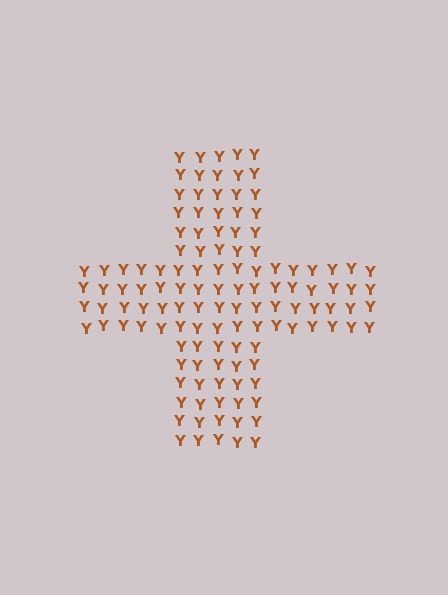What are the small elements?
The small elements are letter Y's.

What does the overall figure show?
The overall figure shows a cross.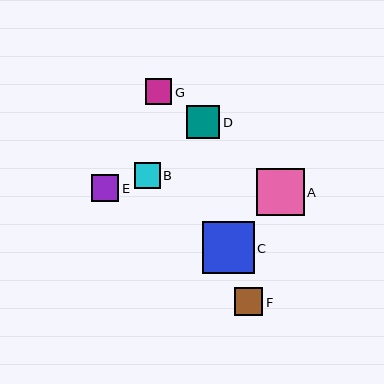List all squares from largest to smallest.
From largest to smallest: C, A, D, F, E, G, B.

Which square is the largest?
Square C is the largest with a size of approximately 52 pixels.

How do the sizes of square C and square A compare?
Square C and square A are approximately the same size.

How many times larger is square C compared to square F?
Square C is approximately 1.8 times the size of square F.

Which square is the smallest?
Square B is the smallest with a size of approximately 25 pixels.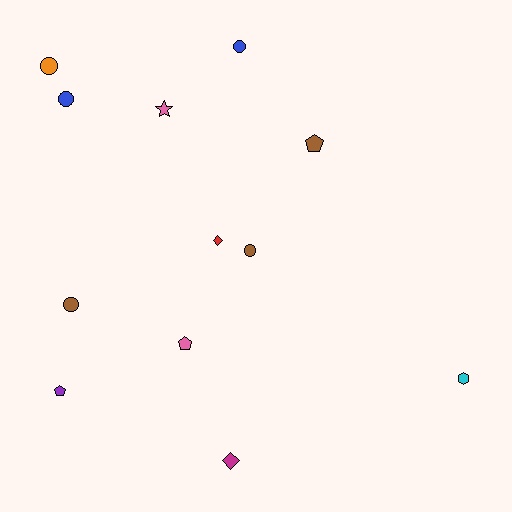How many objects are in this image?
There are 12 objects.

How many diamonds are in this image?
There are 2 diamonds.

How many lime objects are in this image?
There are no lime objects.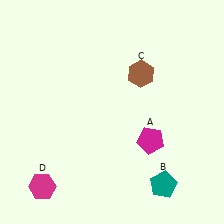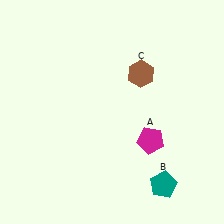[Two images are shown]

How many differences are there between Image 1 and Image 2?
There is 1 difference between the two images.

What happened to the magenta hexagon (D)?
The magenta hexagon (D) was removed in Image 2. It was in the bottom-left area of Image 1.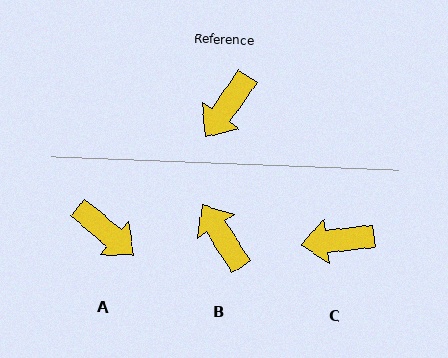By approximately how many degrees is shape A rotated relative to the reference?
Approximately 85 degrees counter-clockwise.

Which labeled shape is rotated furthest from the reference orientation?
B, about 112 degrees away.